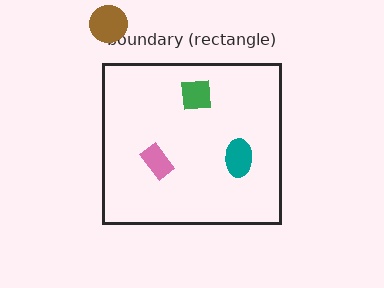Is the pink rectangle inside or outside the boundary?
Inside.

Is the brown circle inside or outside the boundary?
Outside.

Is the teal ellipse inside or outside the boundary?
Inside.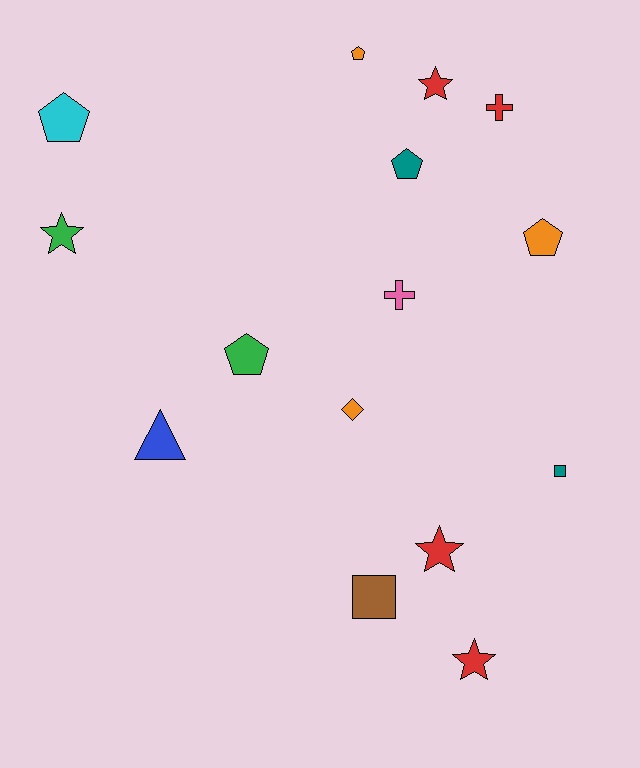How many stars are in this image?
There are 4 stars.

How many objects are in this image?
There are 15 objects.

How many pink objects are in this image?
There is 1 pink object.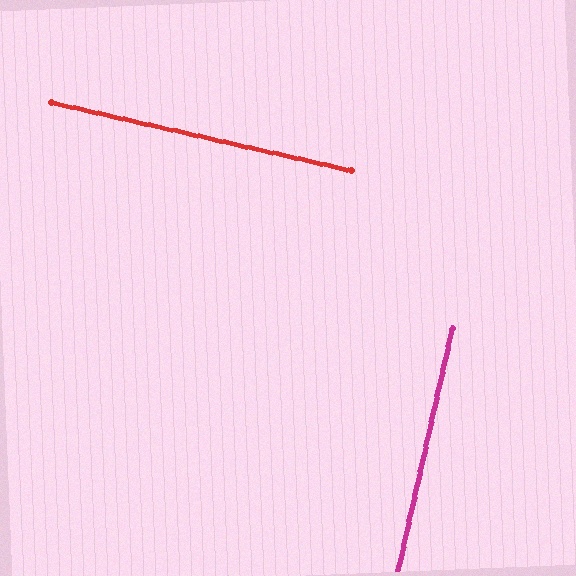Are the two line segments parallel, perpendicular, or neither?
Perpendicular — they meet at approximately 90°.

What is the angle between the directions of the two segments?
Approximately 90 degrees.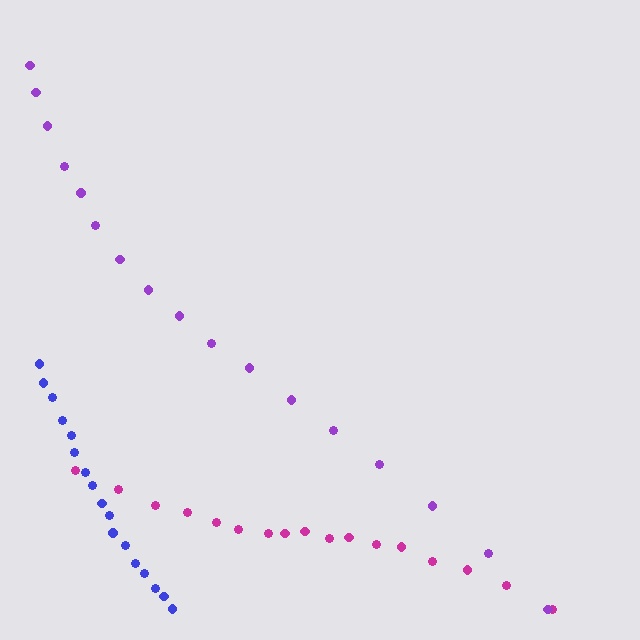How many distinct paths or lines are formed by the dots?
There are 3 distinct paths.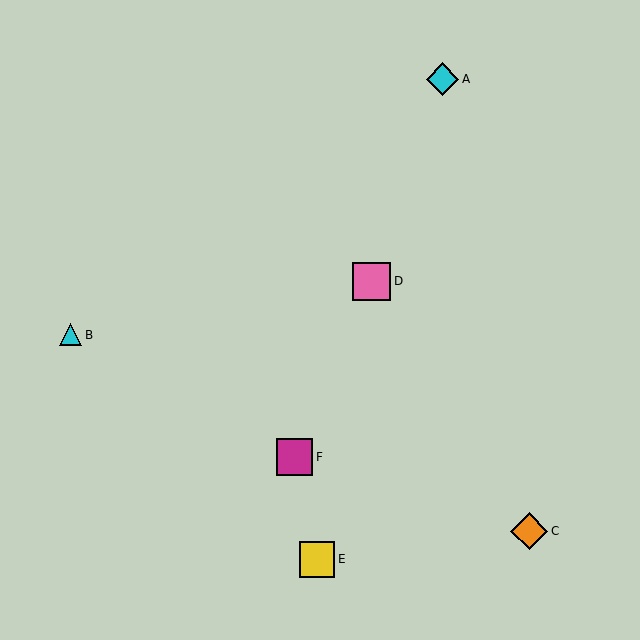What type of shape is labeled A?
Shape A is a cyan diamond.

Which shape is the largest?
The pink square (labeled D) is the largest.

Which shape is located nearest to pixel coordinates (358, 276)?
The pink square (labeled D) at (372, 281) is nearest to that location.